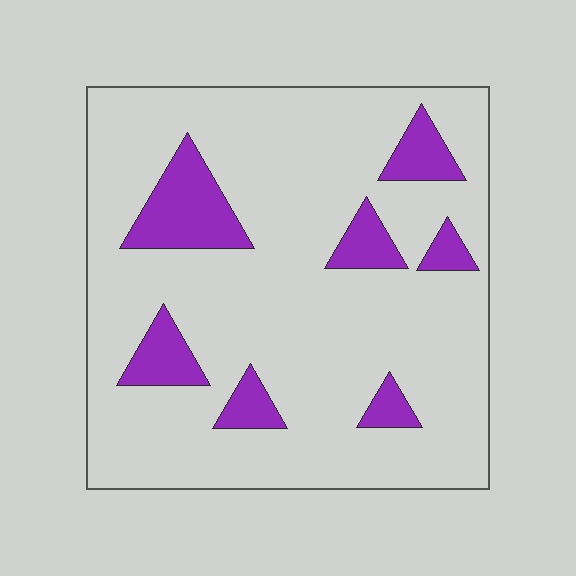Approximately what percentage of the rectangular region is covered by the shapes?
Approximately 15%.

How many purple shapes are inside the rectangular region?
7.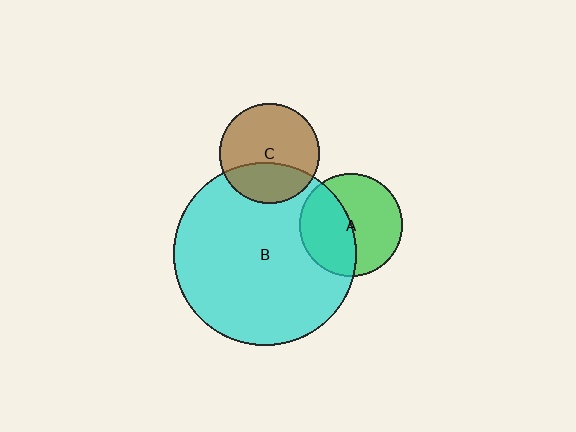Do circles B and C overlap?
Yes.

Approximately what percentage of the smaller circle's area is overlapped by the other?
Approximately 35%.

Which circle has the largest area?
Circle B (cyan).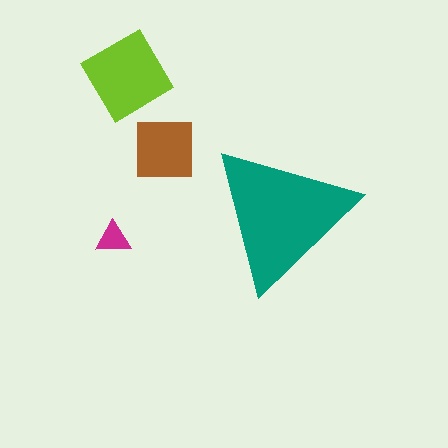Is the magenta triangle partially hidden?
No, the magenta triangle is fully visible.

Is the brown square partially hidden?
No, the brown square is fully visible.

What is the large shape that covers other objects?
A teal triangle.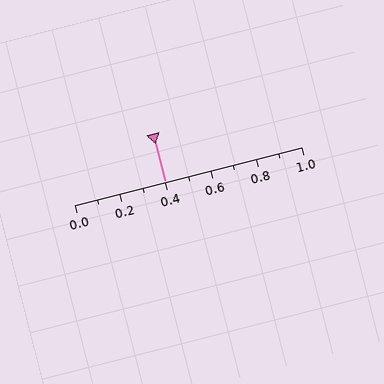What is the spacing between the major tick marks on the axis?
The major ticks are spaced 0.2 apart.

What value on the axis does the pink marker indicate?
The marker indicates approximately 0.4.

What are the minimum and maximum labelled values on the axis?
The axis runs from 0.0 to 1.0.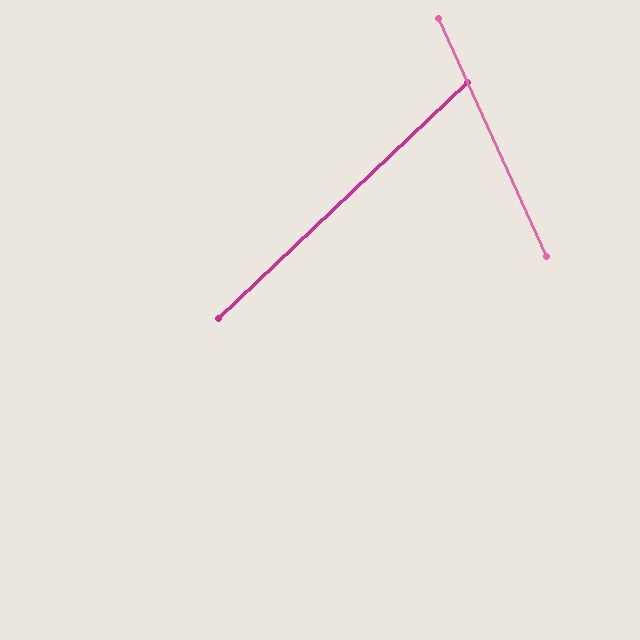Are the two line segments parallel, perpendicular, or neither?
Neither parallel nor perpendicular — they differ by about 71°.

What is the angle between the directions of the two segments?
Approximately 71 degrees.